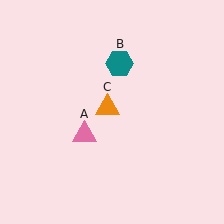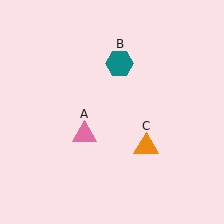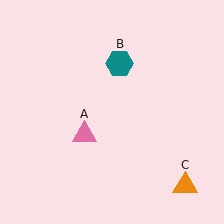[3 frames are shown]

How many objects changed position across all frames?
1 object changed position: orange triangle (object C).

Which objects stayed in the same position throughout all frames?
Pink triangle (object A) and teal hexagon (object B) remained stationary.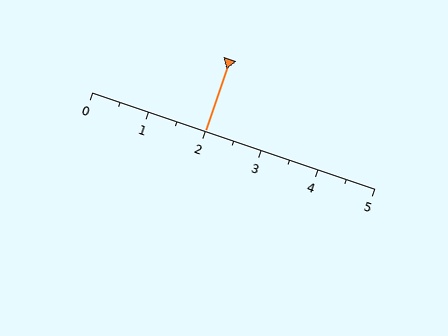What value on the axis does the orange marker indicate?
The marker indicates approximately 2.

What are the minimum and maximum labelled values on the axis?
The axis runs from 0 to 5.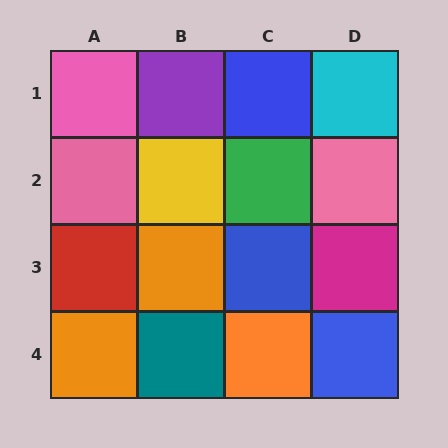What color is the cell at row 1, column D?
Cyan.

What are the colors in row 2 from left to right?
Pink, yellow, green, pink.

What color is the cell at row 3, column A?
Red.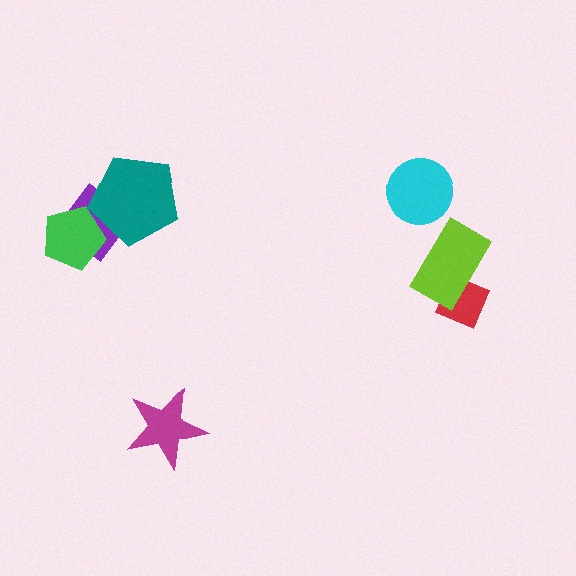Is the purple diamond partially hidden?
Yes, it is partially covered by another shape.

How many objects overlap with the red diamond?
1 object overlaps with the red diamond.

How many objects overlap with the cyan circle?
0 objects overlap with the cyan circle.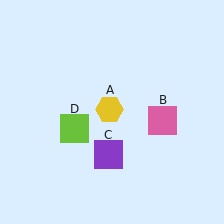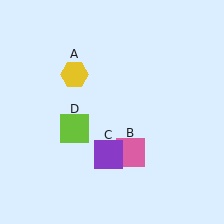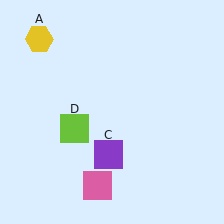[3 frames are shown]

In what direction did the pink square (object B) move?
The pink square (object B) moved down and to the left.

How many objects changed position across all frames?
2 objects changed position: yellow hexagon (object A), pink square (object B).